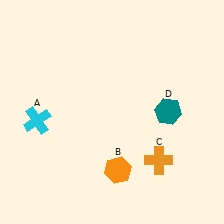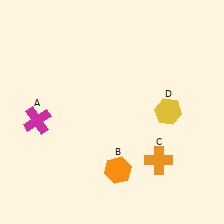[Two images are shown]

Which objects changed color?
A changed from cyan to magenta. D changed from teal to yellow.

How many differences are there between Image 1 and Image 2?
There are 2 differences between the two images.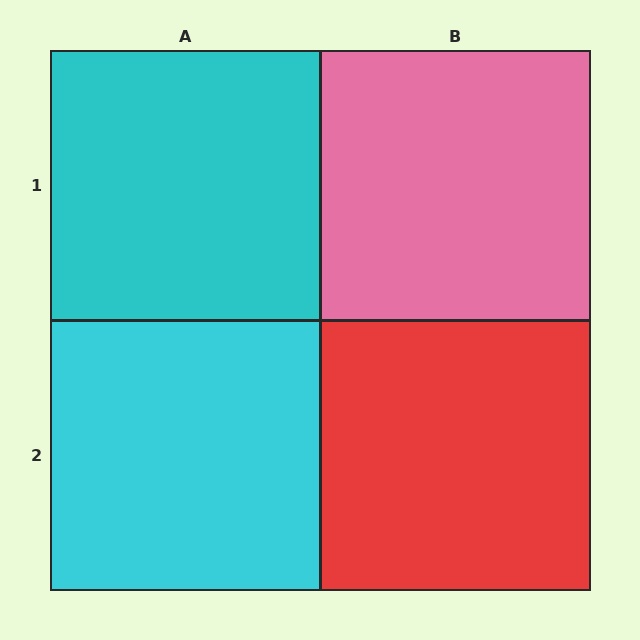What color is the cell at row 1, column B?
Pink.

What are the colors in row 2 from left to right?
Cyan, red.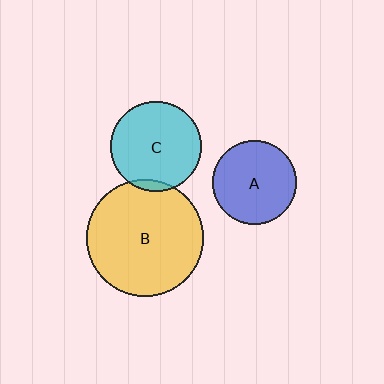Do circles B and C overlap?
Yes.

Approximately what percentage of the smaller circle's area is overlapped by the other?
Approximately 5%.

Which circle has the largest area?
Circle B (yellow).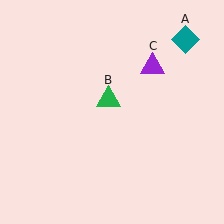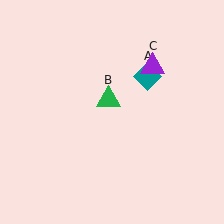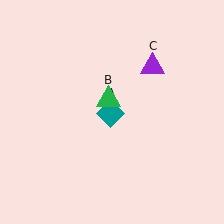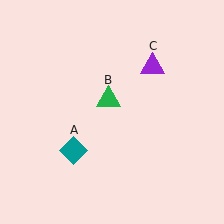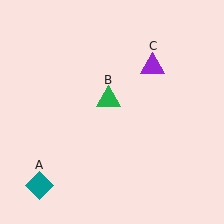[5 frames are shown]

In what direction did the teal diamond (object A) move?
The teal diamond (object A) moved down and to the left.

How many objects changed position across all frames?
1 object changed position: teal diamond (object A).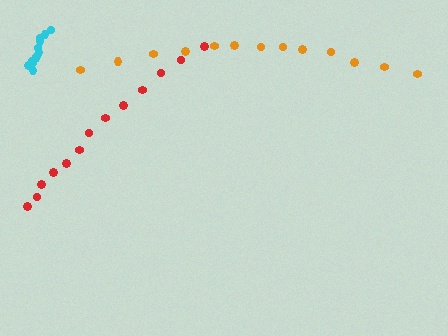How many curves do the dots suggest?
There are 3 distinct paths.